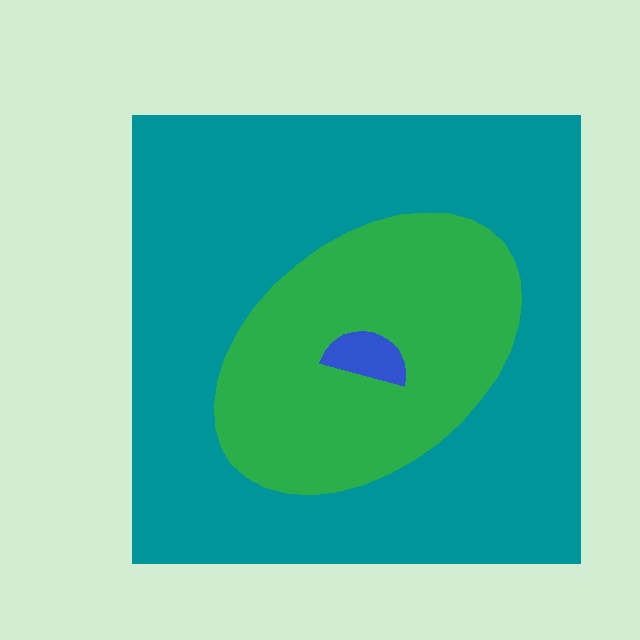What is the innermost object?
The blue semicircle.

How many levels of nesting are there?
3.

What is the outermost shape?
The teal square.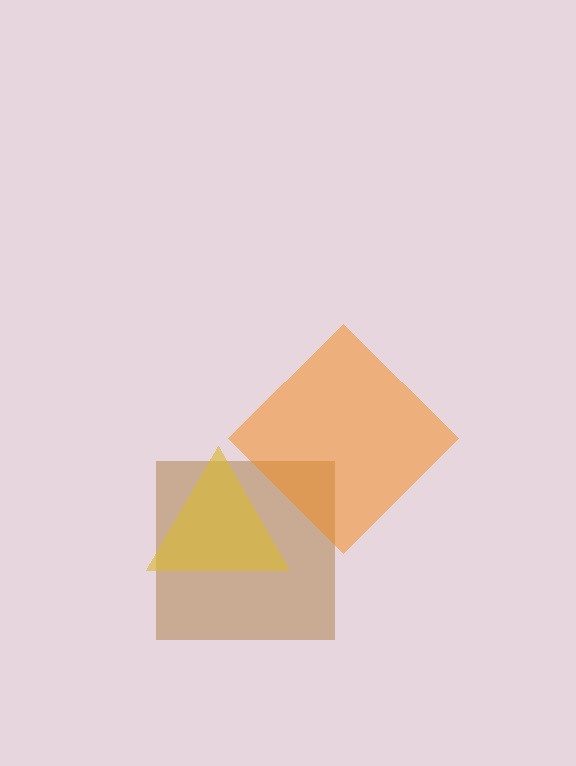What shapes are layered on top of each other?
The layered shapes are: a brown square, an orange diamond, a yellow triangle.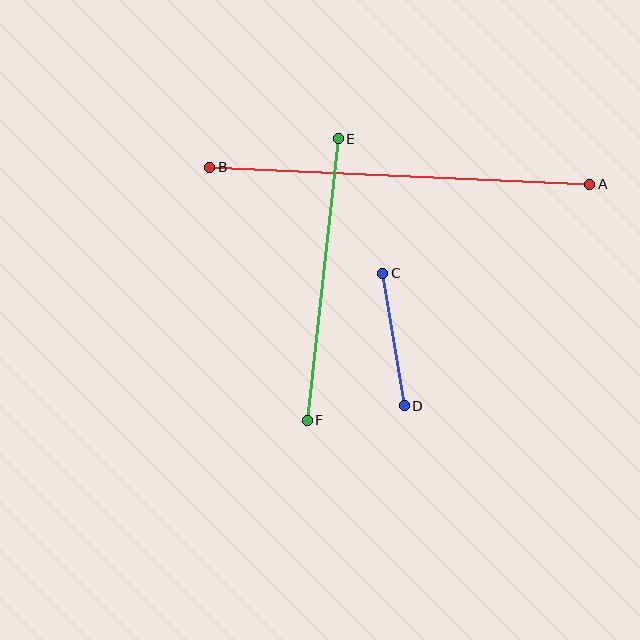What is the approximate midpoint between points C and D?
The midpoint is at approximately (394, 340) pixels.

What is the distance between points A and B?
The distance is approximately 381 pixels.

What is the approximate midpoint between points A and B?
The midpoint is at approximately (400, 176) pixels.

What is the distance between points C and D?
The distance is approximately 134 pixels.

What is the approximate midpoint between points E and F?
The midpoint is at approximately (323, 280) pixels.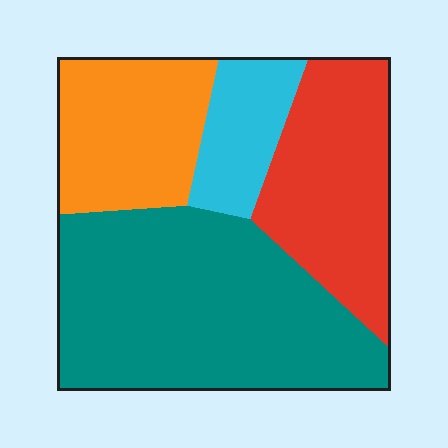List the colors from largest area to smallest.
From largest to smallest: teal, red, orange, cyan.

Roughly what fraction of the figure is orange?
Orange covers about 20% of the figure.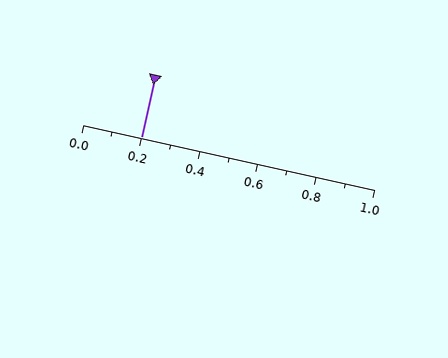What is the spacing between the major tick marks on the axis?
The major ticks are spaced 0.2 apart.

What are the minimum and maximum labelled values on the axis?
The axis runs from 0.0 to 1.0.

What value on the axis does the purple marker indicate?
The marker indicates approximately 0.2.